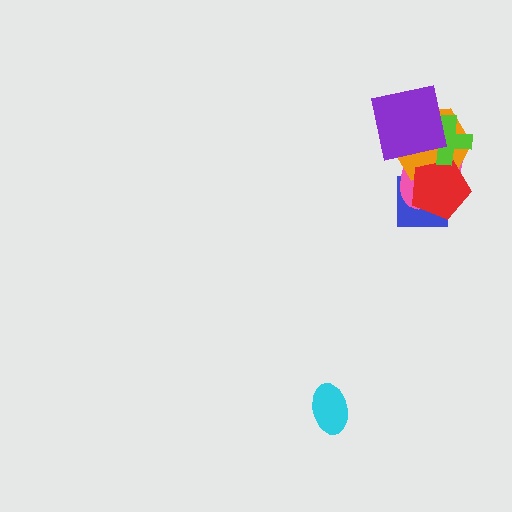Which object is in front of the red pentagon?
The lime cross is in front of the red pentagon.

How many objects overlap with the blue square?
3 objects overlap with the blue square.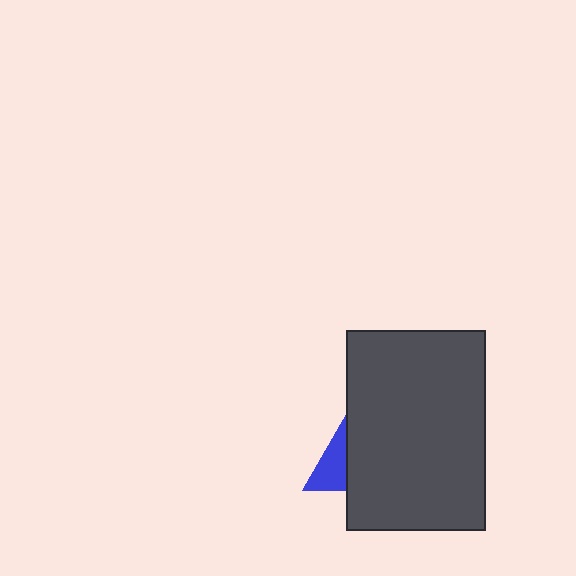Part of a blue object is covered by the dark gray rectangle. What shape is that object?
It is a triangle.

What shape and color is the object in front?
The object in front is a dark gray rectangle.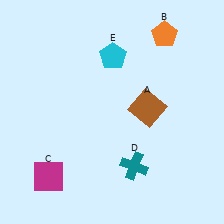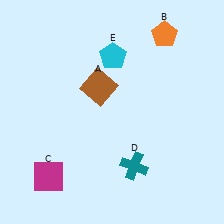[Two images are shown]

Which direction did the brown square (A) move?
The brown square (A) moved left.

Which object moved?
The brown square (A) moved left.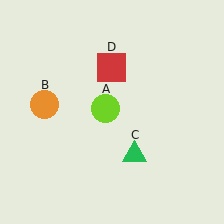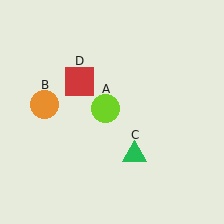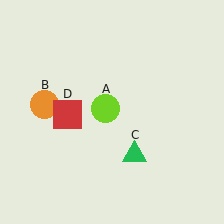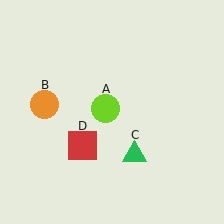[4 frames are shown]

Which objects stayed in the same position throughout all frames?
Lime circle (object A) and orange circle (object B) and green triangle (object C) remained stationary.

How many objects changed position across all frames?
1 object changed position: red square (object D).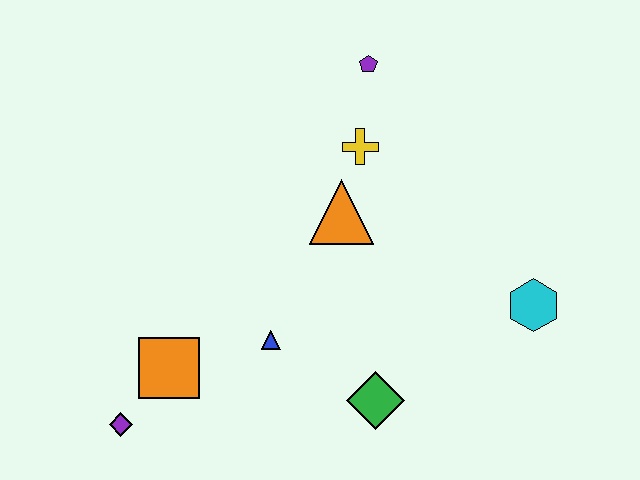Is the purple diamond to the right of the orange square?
No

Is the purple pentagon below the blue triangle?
No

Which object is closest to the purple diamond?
The orange square is closest to the purple diamond.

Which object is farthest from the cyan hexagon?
The purple diamond is farthest from the cyan hexagon.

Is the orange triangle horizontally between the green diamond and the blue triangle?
Yes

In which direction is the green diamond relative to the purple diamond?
The green diamond is to the right of the purple diamond.